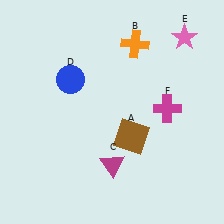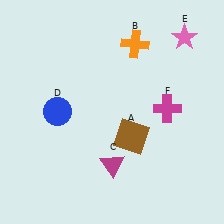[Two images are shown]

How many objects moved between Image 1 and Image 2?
1 object moved between the two images.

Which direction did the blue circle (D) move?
The blue circle (D) moved down.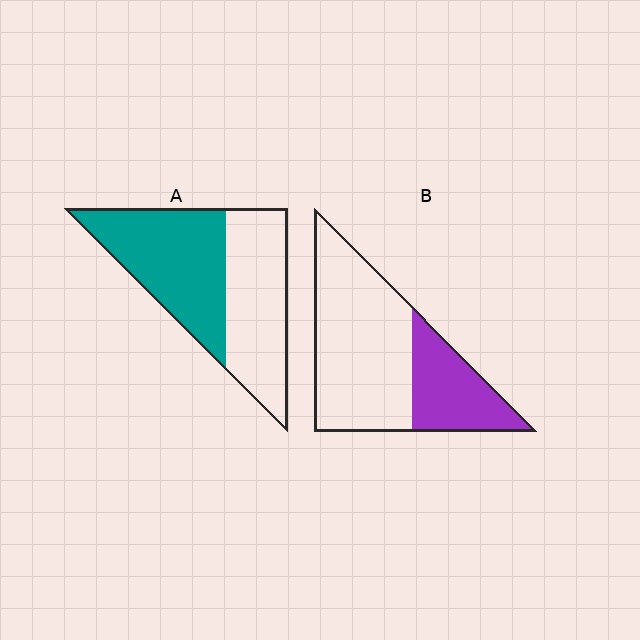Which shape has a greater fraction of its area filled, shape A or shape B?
Shape A.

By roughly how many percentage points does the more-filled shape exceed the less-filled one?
By roughly 20 percentage points (A over B).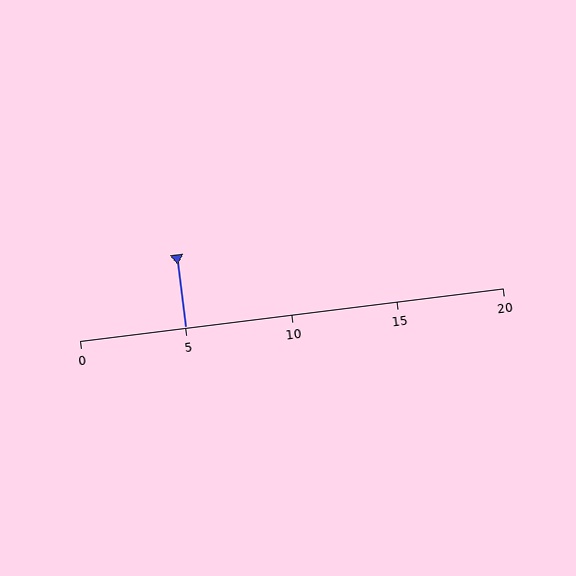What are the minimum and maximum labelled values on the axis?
The axis runs from 0 to 20.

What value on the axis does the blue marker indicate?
The marker indicates approximately 5.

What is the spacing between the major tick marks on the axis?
The major ticks are spaced 5 apart.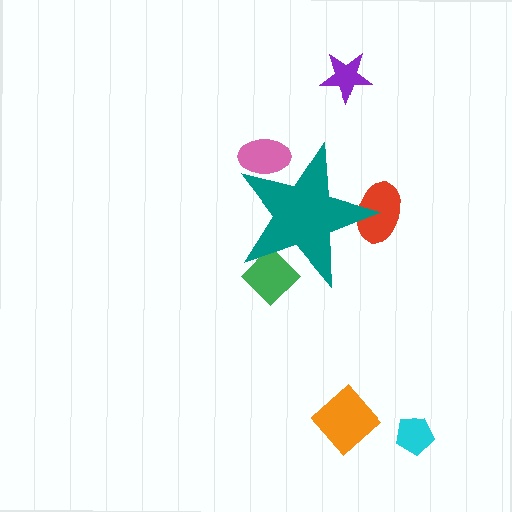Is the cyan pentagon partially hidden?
No, the cyan pentagon is fully visible.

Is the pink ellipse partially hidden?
Yes, the pink ellipse is partially hidden behind the teal star.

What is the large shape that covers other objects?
A teal star.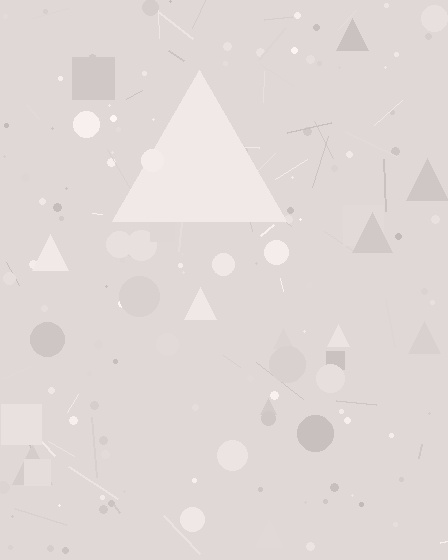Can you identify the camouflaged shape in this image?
The camouflaged shape is a triangle.